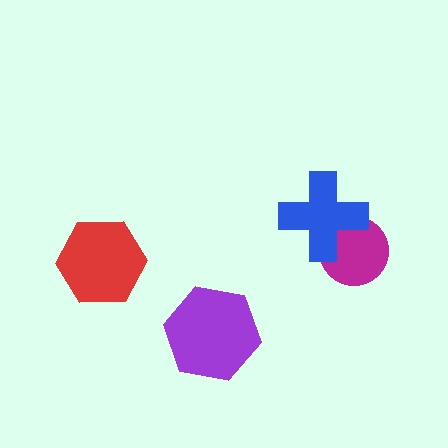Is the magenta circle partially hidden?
Yes, it is partially covered by another shape.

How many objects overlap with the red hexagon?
0 objects overlap with the red hexagon.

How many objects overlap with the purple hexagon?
0 objects overlap with the purple hexagon.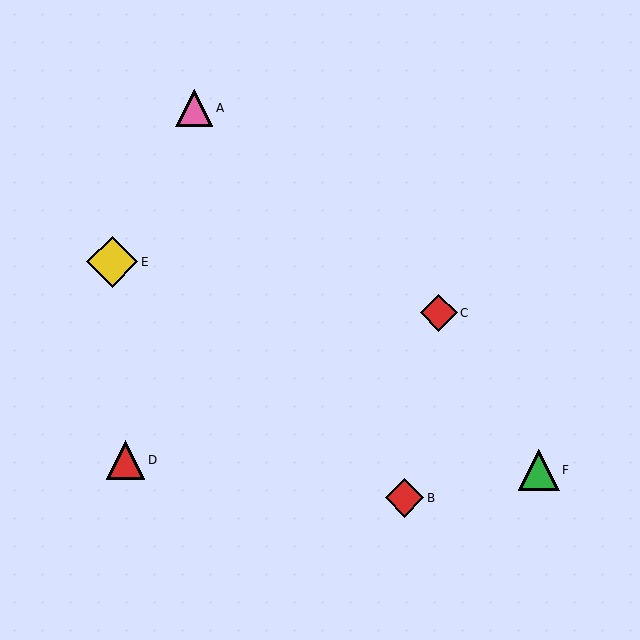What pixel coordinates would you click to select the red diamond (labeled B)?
Click at (405, 498) to select the red diamond B.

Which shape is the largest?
The yellow diamond (labeled E) is the largest.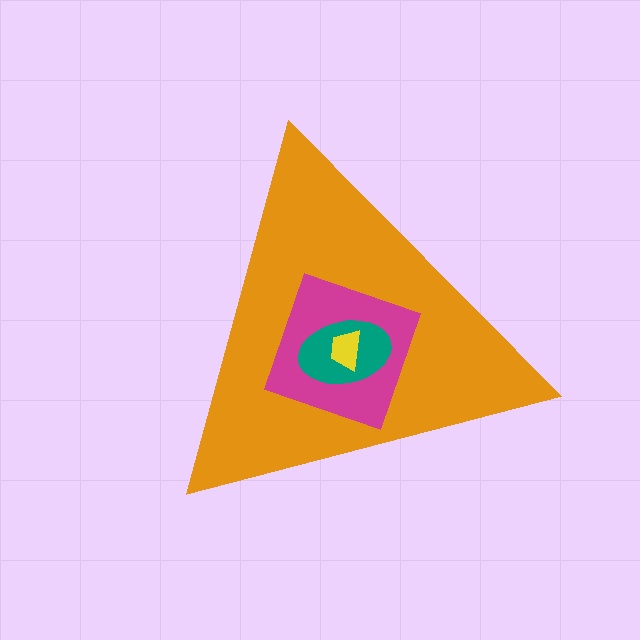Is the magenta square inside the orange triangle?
Yes.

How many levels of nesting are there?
4.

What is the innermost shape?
The yellow trapezoid.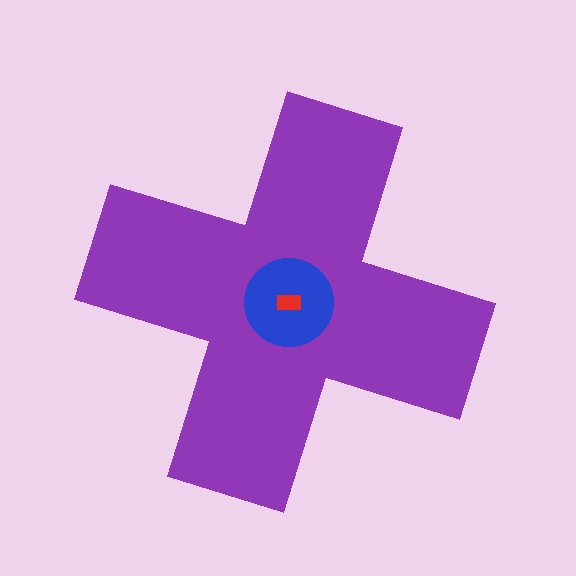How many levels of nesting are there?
3.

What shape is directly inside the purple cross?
The blue circle.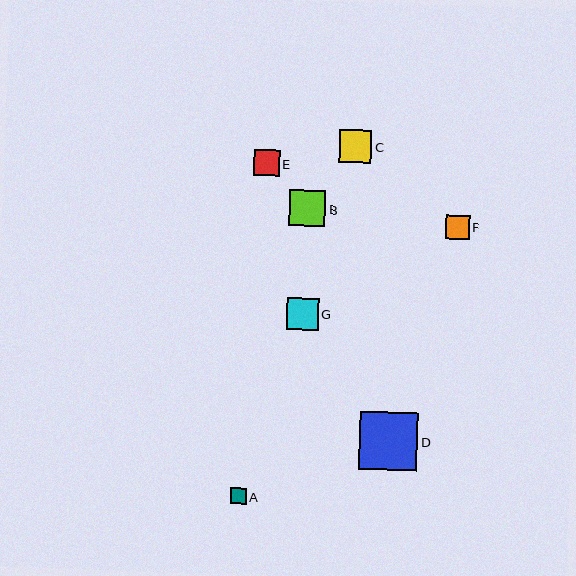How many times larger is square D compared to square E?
Square D is approximately 2.2 times the size of square E.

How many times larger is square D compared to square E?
Square D is approximately 2.2 times the size of square E.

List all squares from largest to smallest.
From largest to smallest: D, B, C, G, E, F, A.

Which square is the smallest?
Square A is the smallest with a size of approximately 16 pixels.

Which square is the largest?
Square D is the largest with a size of approximately 58 pixels.